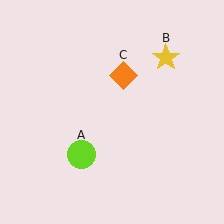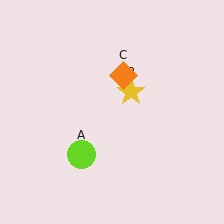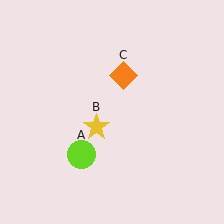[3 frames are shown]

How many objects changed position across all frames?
1 object changed position: yellow star (object B).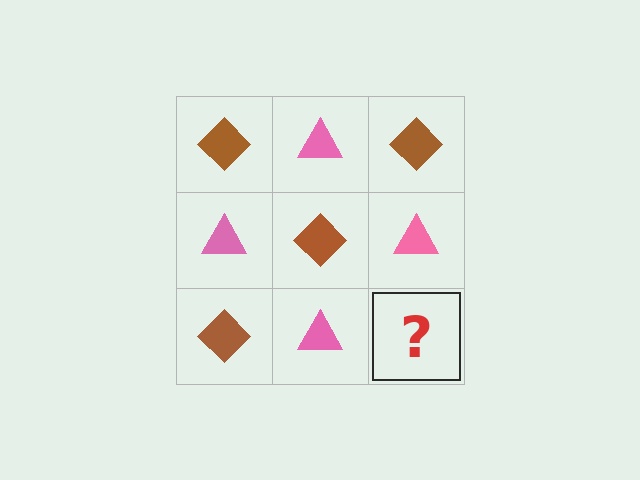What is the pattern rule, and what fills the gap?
The rule is that it alternates brown diamond and pink triangle in a checkerboard pattern. The gap should be filled with a brown diamond.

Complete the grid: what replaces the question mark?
The question mark should be replaced with a brown diamond.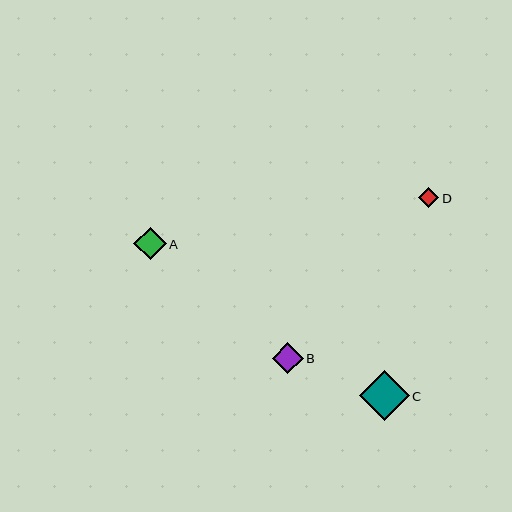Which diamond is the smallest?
Diamond D is the smallest with a size of approximately 20 pixels.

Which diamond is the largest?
Diamond C is the largest with a size of approximately 50 pixels.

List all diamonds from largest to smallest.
From largest to smallest: C, A, B, D.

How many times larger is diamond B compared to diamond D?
Diamond B is approximately 1.5 times the size of diamond D.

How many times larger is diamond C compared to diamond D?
Diamond C is approximately 2.5 times the size of diamond D.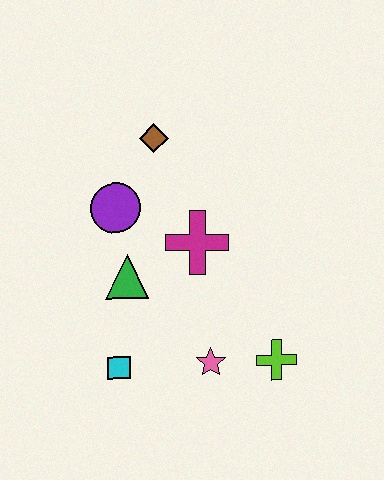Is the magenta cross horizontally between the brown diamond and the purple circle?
No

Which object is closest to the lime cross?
The pink star is closest to the lime cross.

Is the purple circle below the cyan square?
No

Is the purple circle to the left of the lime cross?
Yes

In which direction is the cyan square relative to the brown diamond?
The cyan square is below the brown diamond.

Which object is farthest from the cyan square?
The brown diamond is farthest from the cyan square.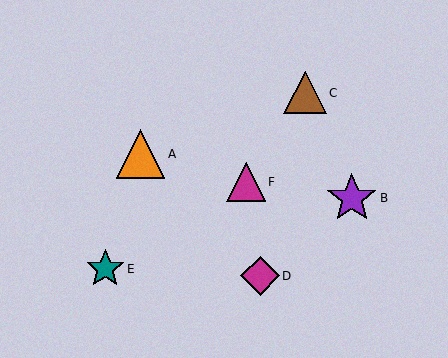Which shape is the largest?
The purple star (labeled B) is the largest.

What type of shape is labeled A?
Shape A is an orange triangle.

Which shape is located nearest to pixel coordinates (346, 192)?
The purple star (labeled B) at (352, 198) is nearest to that location.